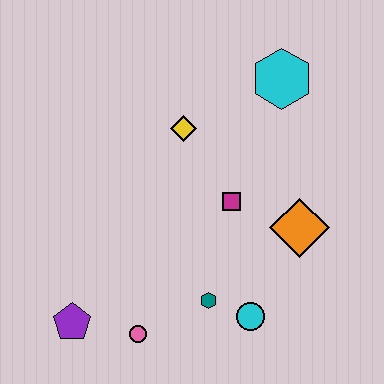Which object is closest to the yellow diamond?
The magenta square is closest to the yellow diamond.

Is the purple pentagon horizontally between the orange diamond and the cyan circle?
No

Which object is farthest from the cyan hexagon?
The purple pentagon is farthest from the cyan hexagon.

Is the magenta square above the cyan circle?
Yes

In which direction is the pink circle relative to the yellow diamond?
The pink circle is below the yellow diamond.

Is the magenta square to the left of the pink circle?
No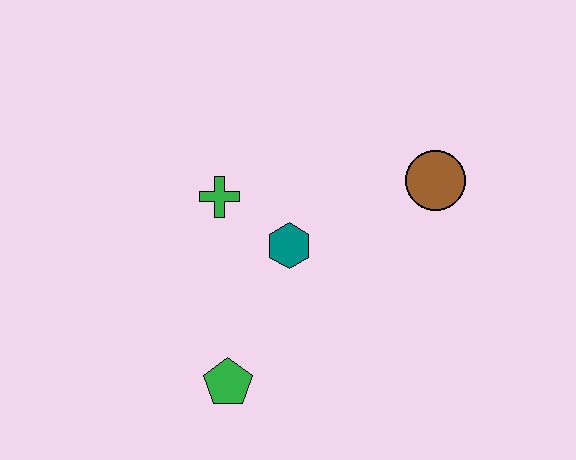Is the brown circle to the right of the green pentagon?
Yes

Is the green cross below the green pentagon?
No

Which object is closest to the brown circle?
The teal hexagon is closest to the brown circle.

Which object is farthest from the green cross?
The brown circle is farthest from the green cross.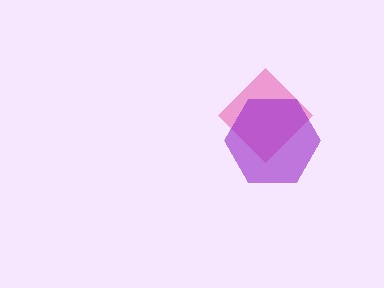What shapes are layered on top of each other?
The layered shapes are: a pink diamond, a purple hexagon.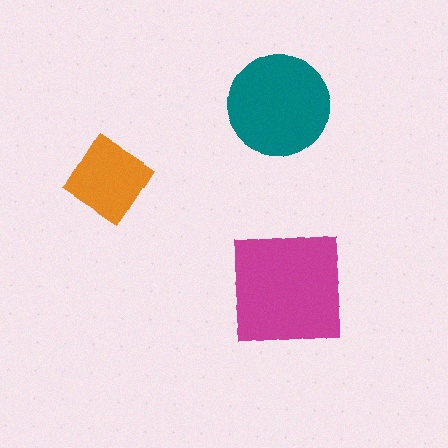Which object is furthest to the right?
The magenta square is rightmost.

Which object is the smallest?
The orange diamond.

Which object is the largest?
The magenta square.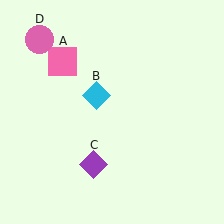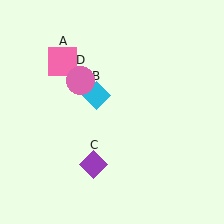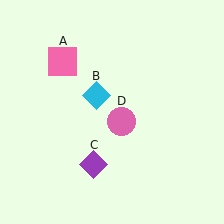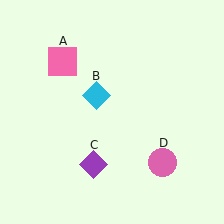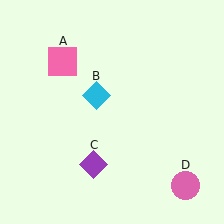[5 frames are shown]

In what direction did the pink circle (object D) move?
The pink circle (object D) moved down and to the right.